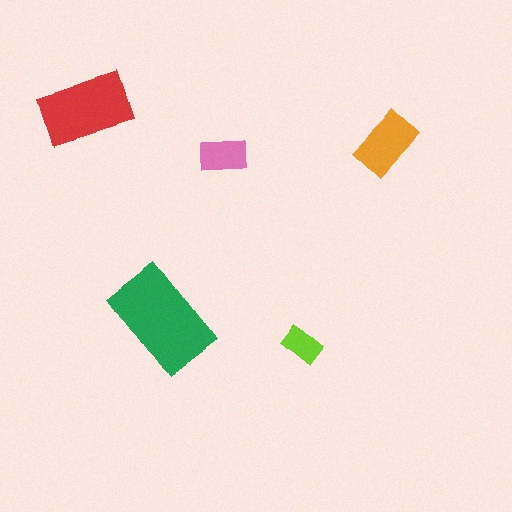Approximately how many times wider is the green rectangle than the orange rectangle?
About 1.5 times wider.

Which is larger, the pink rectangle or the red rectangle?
The red one.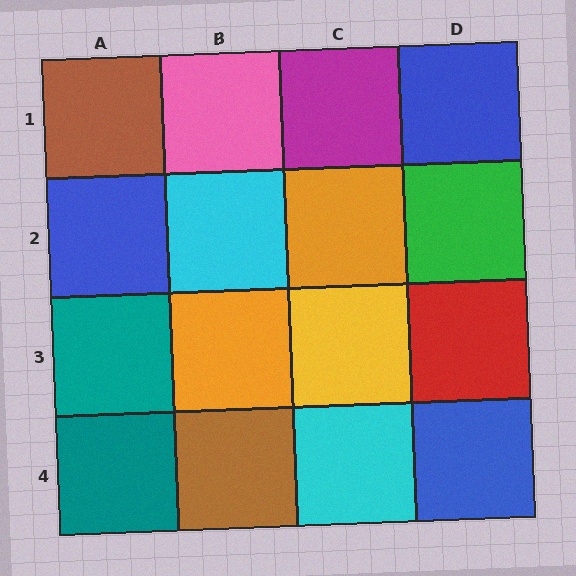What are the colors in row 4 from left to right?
Teal, brown, cyan, blue.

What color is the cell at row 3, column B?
Orange.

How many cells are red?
1 cell is red.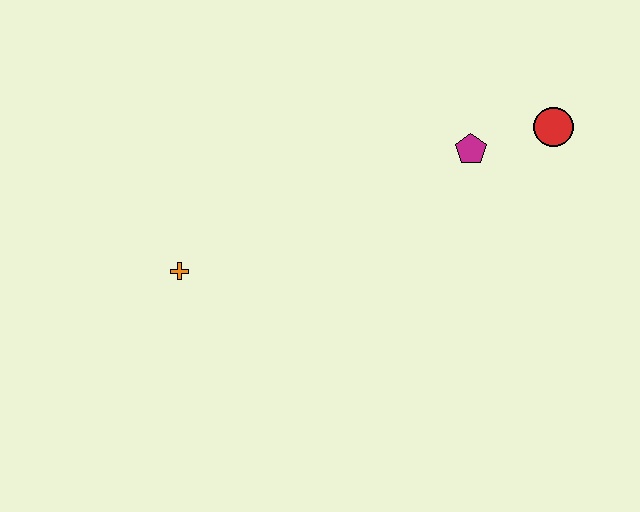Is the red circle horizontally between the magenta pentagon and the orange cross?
No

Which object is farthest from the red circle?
The orange cross is farthest from the red circle.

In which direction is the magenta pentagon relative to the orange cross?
The magenta pentagon is to the right of the orange cross.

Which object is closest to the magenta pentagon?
The red circle is closest to the magenta pentagon.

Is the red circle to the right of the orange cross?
Yes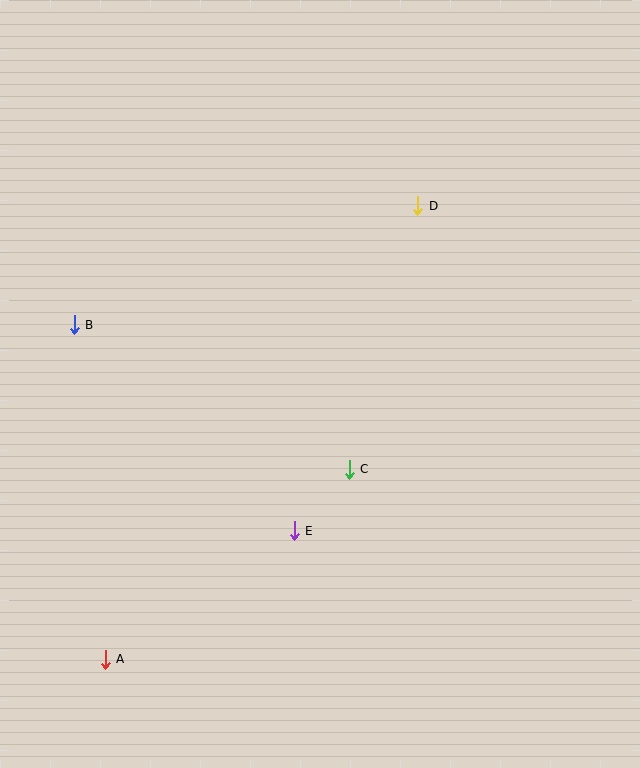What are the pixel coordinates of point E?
Point E is at (294, 531).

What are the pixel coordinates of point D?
Point D is at (418, 206).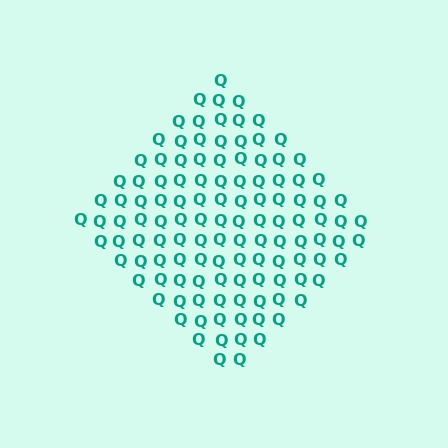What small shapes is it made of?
It is made of small letter Q's.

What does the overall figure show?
The overall figure shows a diamond.